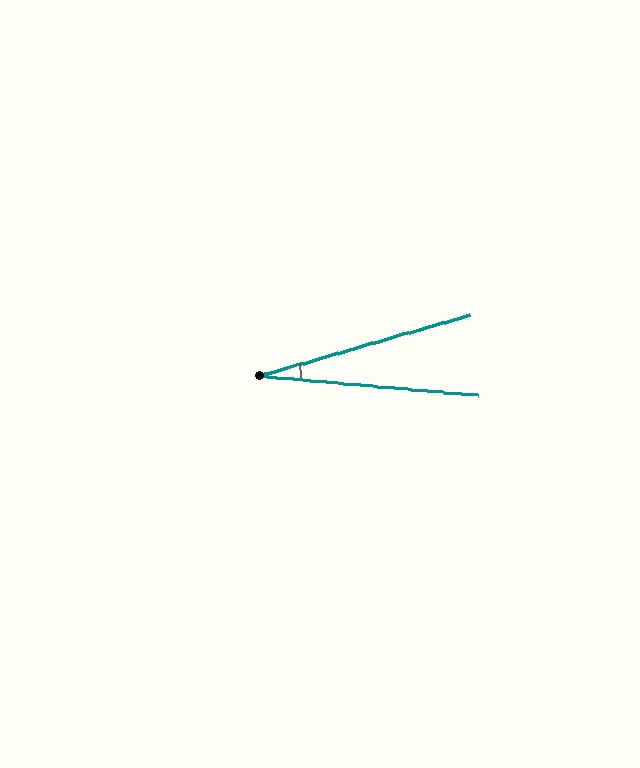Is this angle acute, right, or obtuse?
It is acute.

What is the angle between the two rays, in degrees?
Approximately 21 degrees.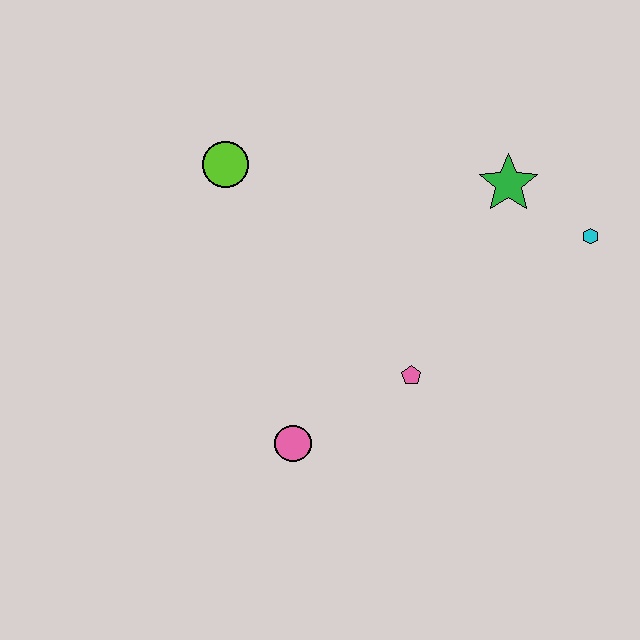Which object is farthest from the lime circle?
The cyan hexagon is farthest from the lime circle.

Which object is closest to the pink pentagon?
The pink circle is closest to the pink pentagon.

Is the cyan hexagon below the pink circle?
No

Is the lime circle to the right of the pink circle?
No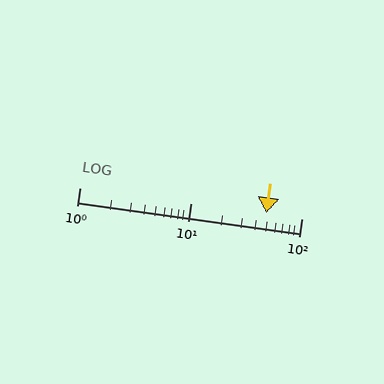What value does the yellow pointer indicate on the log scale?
The pointer indicates approximately 48.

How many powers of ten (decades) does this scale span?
The scale spans 2 decades, from 1 to 100.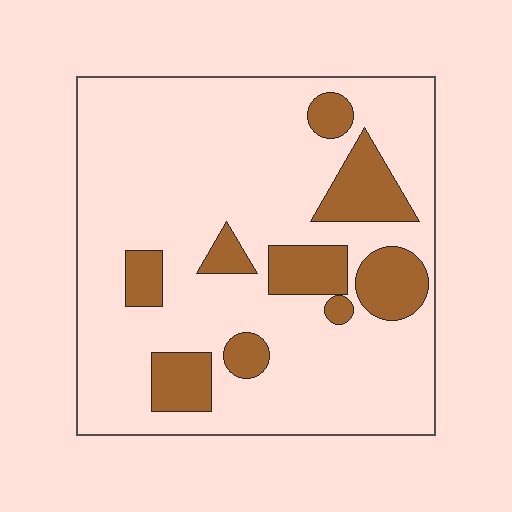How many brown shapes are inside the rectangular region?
9.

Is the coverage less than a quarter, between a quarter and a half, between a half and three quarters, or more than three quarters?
Less than a quarter.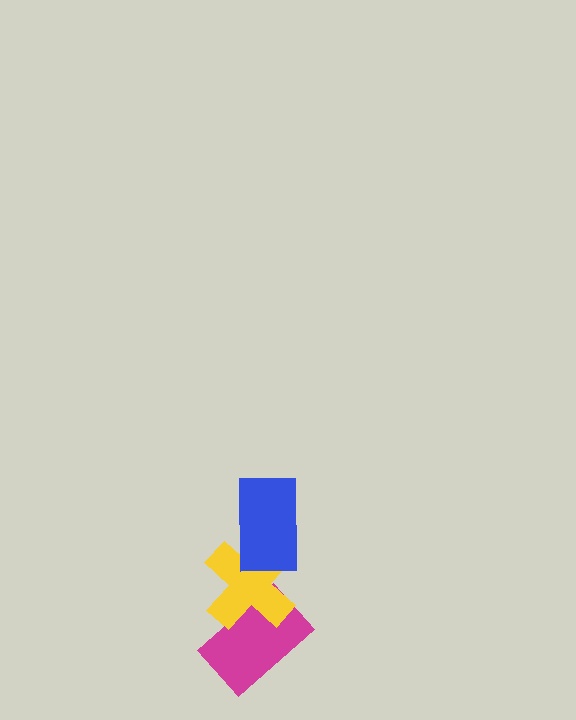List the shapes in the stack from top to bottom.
From top to bottom: the blue rectangle, the yellow cross, the magenta rectangle.